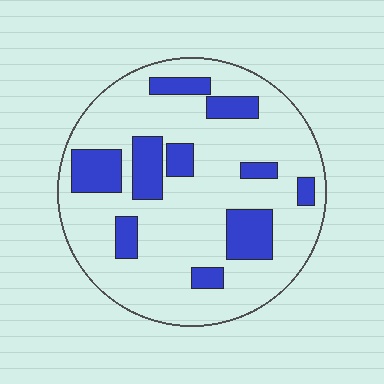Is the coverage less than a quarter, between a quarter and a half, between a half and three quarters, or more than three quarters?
Less than a quarter.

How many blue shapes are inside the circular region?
10.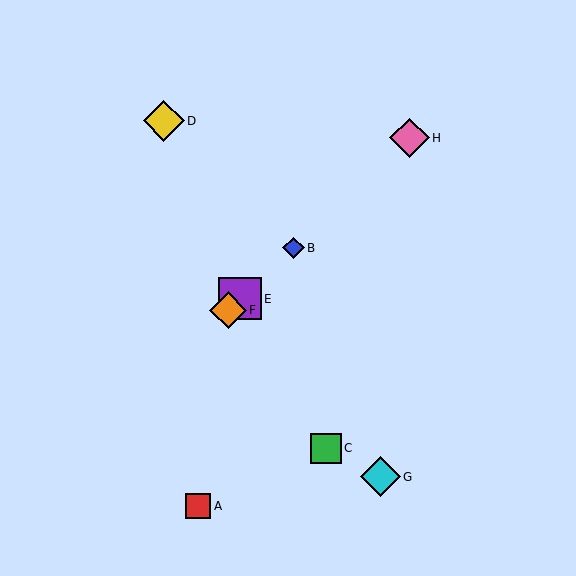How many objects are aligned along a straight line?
4 objects (B, E, F, H) are aligned along a straight line.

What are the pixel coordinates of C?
Object C is at (326, 448).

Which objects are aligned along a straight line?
Objects B, E, F, H are aligned along a straight line.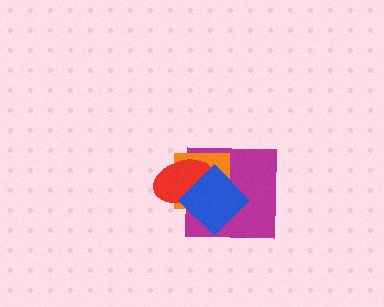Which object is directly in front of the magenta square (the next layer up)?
The orange square is directly in front of the magenta square.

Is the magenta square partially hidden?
Yes, it is partially covered by another shape.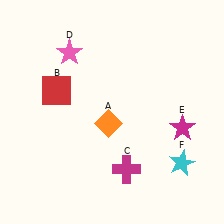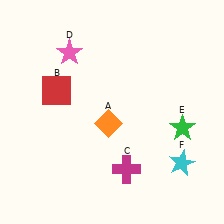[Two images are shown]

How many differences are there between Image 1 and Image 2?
There is 1 difference between the two images.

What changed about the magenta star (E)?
In Image 1, E is magenta. In Image 2, it changed to green.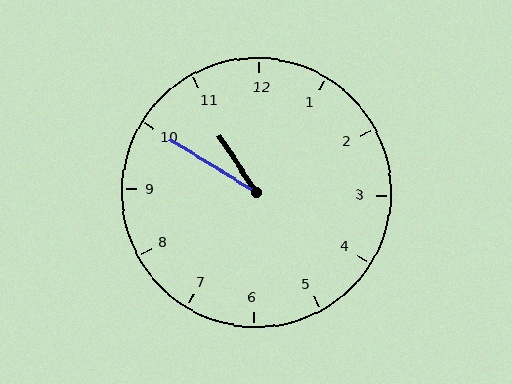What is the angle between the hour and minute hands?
Approximately 25 degrees.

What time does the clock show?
10:50.